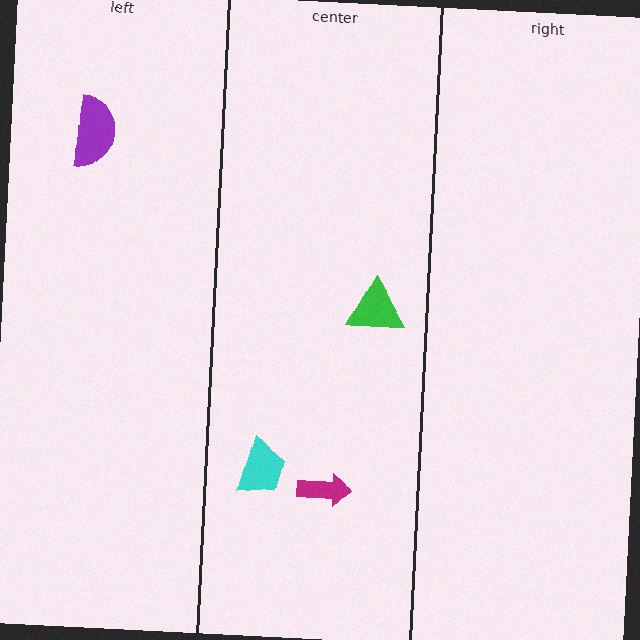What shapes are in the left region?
The purple semicircle.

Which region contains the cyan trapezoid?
The center region.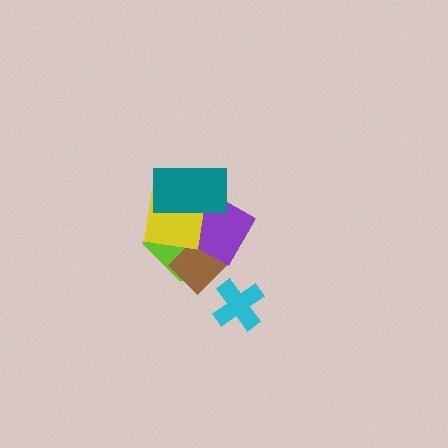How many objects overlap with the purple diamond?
4 objects overlap with the purple diamond.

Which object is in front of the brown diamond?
The purple diamond is in front of the brown diamond.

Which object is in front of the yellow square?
The teal rectangle is in front of the yellow square.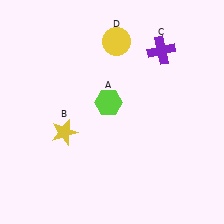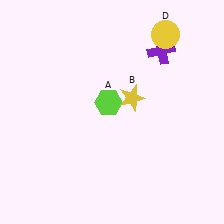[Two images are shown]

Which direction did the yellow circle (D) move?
The yellow circle (D) moved right.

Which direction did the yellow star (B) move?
The yellow star (B) moved right.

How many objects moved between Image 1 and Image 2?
2 objects moved between the two images.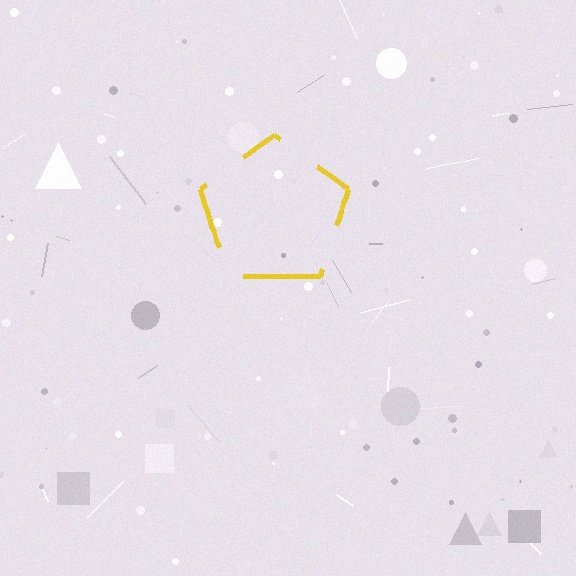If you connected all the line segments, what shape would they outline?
They would outline a pentagon.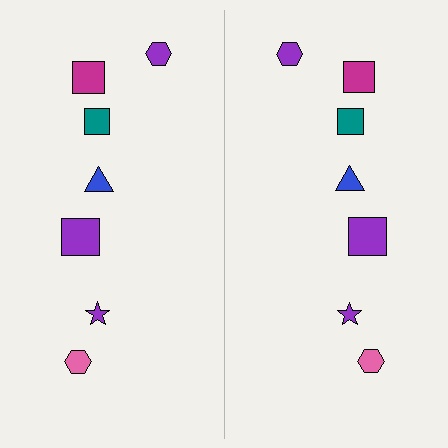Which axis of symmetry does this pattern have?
The pattern has a vertical axis of symmetry running through the center of the image.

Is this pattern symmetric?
Yes, this pattern has bilateral (reflection) symmetry.